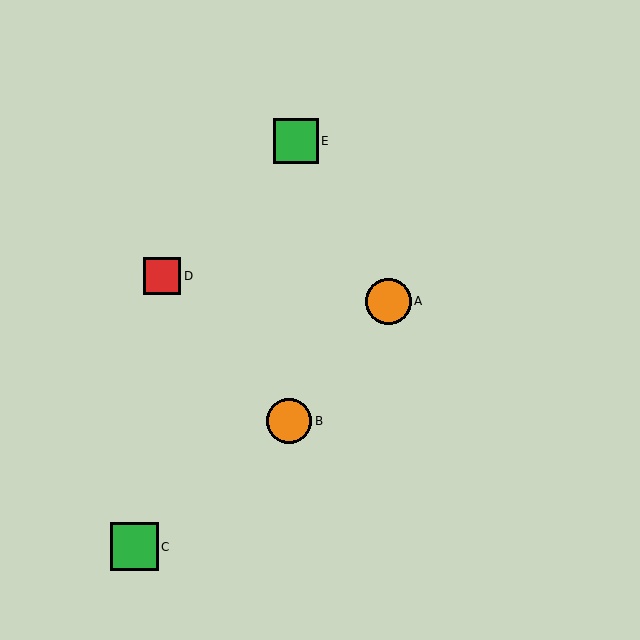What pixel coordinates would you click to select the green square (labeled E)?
Click at (296, 141) to select the green square E.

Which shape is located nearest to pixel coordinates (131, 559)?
The green square (labeled C) at (134, 547) is nearest to that location.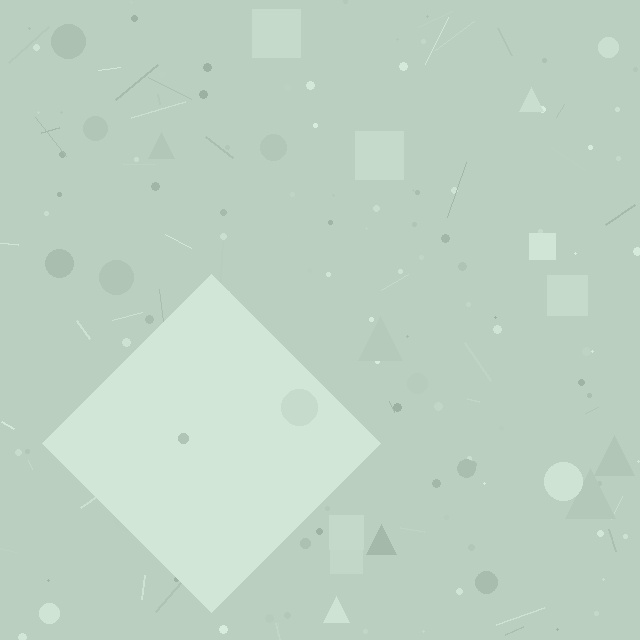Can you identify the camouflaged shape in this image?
The camouflaged shape is a diamond.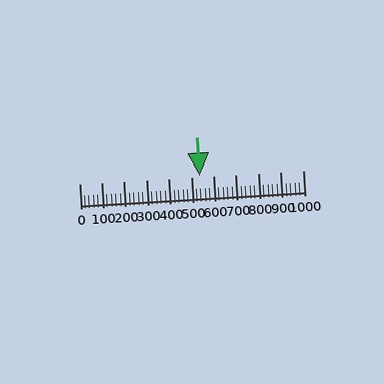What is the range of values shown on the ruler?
The ruler shows values from 0 to 1000.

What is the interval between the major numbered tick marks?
The major tick marks are spaced 100 units apart.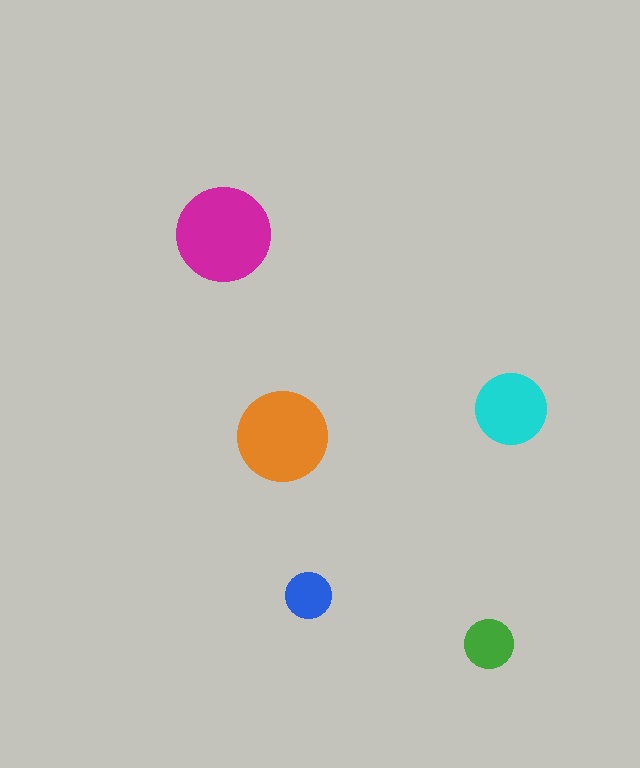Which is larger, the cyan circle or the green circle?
The cyan one.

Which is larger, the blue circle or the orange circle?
The orange one.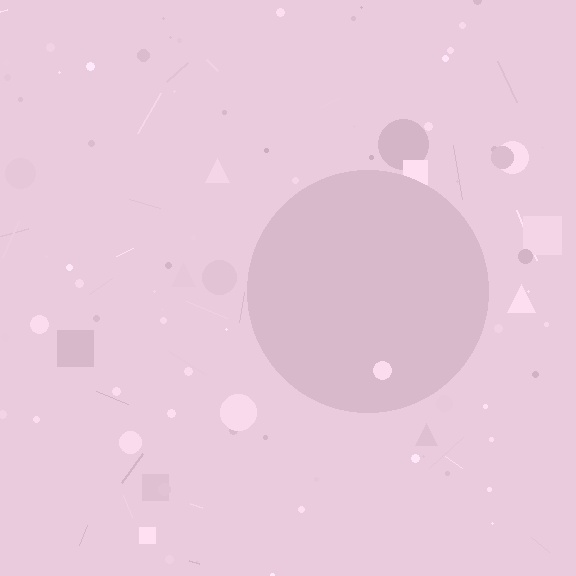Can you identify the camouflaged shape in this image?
The camouflaged shape is a circle.